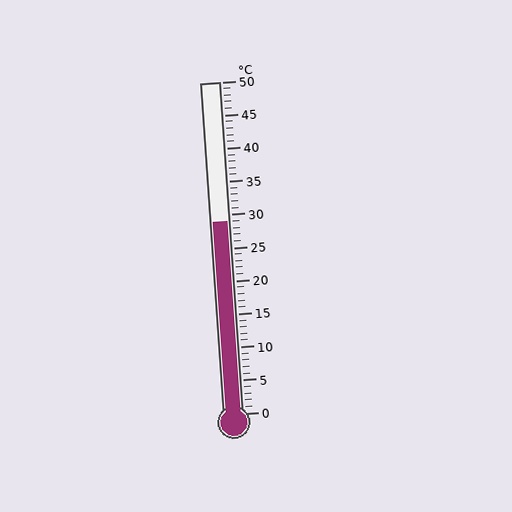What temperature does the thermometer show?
The thermometer shows approximately 29°C.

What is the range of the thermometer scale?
The thermometer scale ranges from 0°C to 50°C.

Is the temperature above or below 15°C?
The temperature is above 15°C.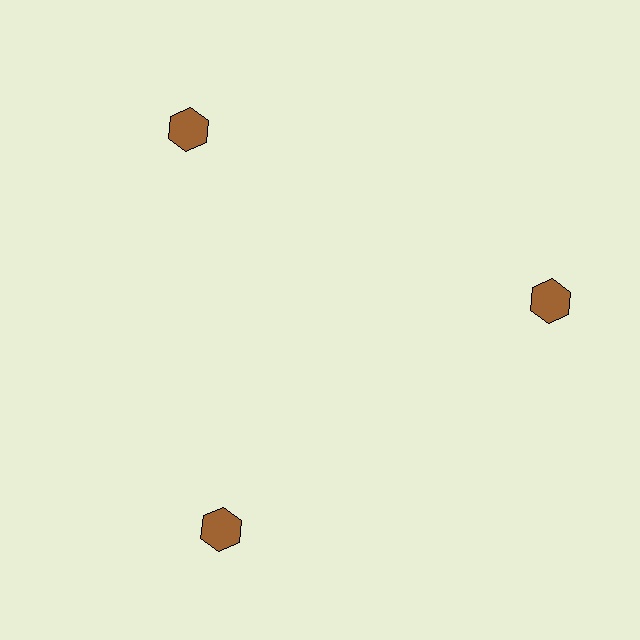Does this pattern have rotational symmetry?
Yes, this pattern has 3-fold rotational symmetry. It looks the same after rotating 120 degrees around the center.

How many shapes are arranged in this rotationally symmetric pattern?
There are 3 shapes, arranged in 3 groups of 1.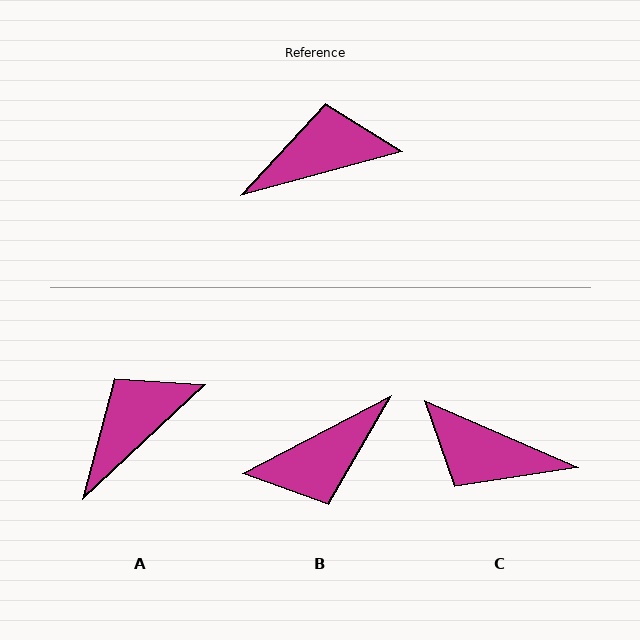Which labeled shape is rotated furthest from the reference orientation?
B, about 168 degrees away.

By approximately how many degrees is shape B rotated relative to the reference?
Approximately 168 degrees clockwise.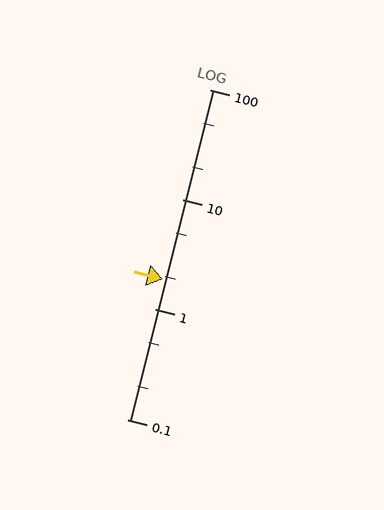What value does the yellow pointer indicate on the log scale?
The pointer indicates approximately 1.9.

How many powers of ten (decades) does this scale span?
The scale spans 3 decades, from 0.1 to 100.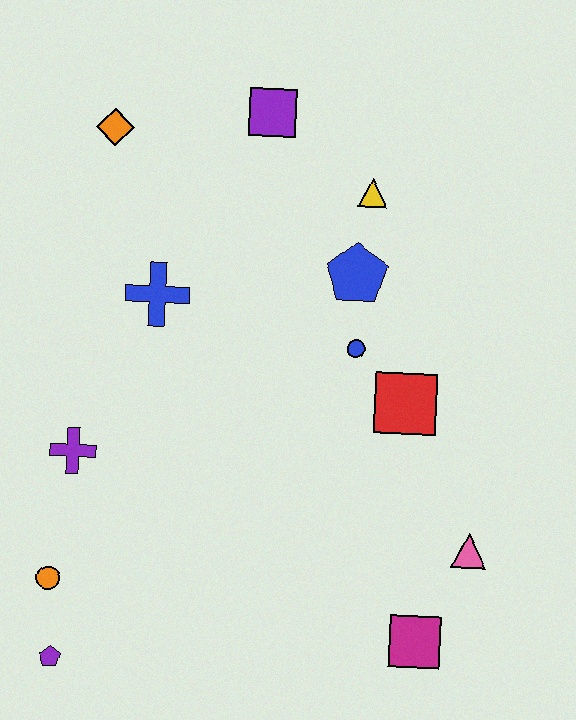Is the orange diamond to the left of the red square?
Yes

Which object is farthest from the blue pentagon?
The purple pentagon is farthest from the blue pentagon.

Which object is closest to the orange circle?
The purple pentagon is closest to the orange circle.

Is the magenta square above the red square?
No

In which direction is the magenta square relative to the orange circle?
The magenta square is to the right of the orange circle.